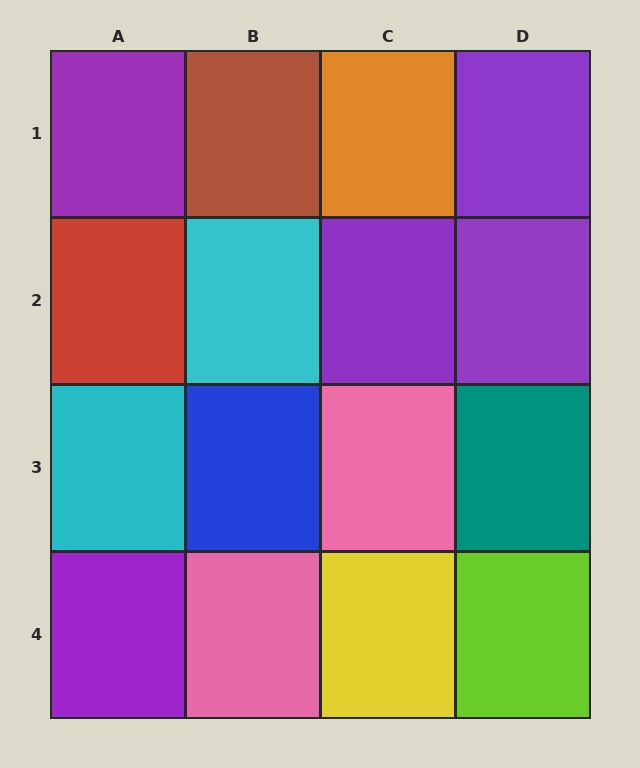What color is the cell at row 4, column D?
Lime.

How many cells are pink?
2 cells are pink.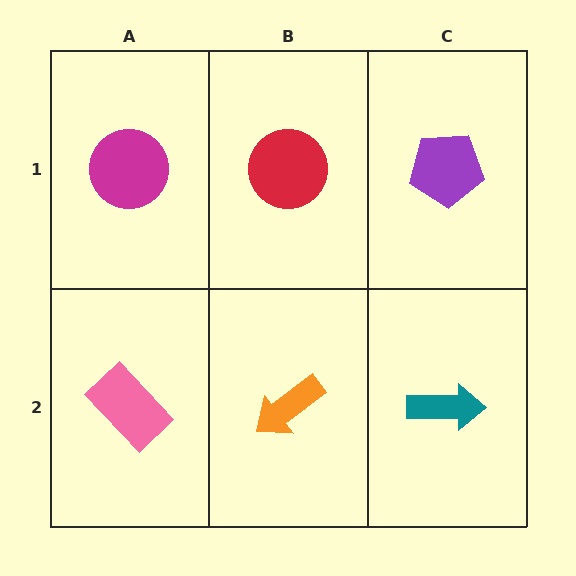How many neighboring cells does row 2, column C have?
2.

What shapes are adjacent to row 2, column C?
A purple pentagon (row 1, column C), an orange arrow (row 2, column B).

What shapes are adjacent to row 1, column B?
An orange arrow (row 2, column B), a magenta circle (row 1, column A), a purple pentagon (row 1, column C).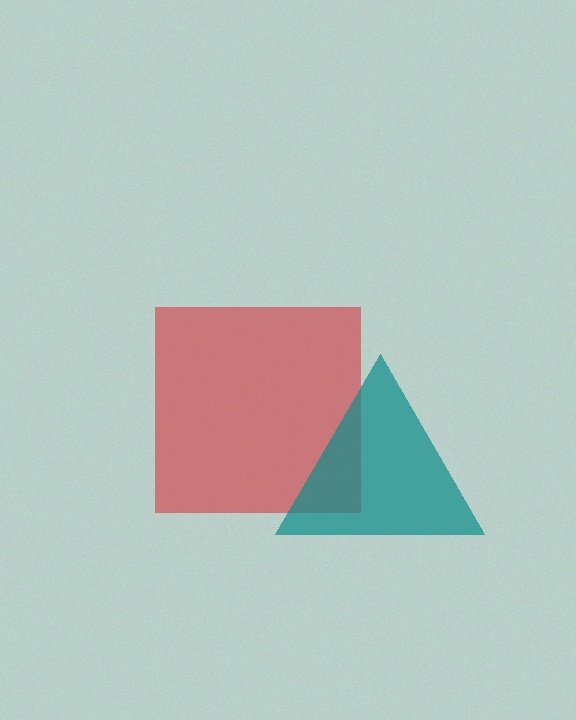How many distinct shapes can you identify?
There are 2 distinct shapes: a red square, a teal triangle.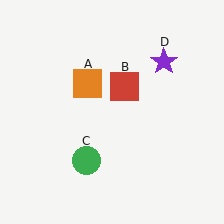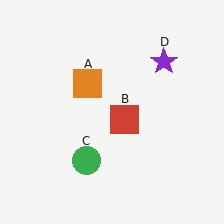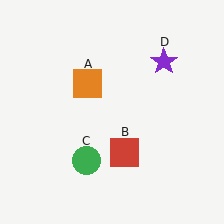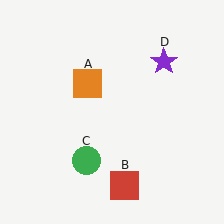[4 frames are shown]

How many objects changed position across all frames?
1 object changed position: red square (object B).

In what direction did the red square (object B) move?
The red square (object B) moved down.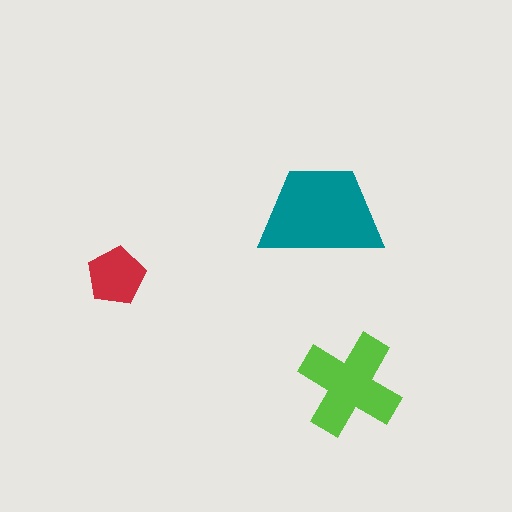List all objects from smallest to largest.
The red pentagon, the lime cross, the teal trapezoid.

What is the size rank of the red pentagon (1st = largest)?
3rd.